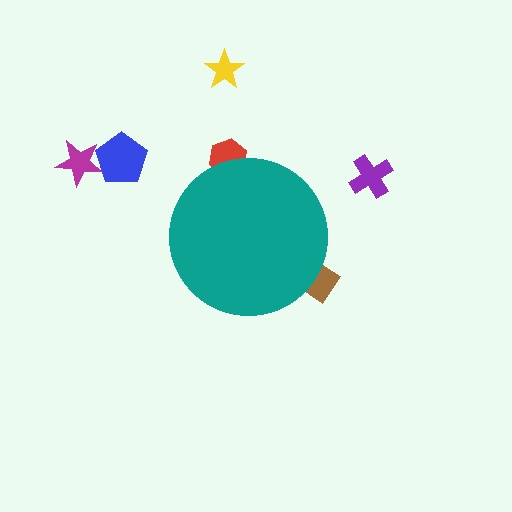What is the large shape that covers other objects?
A teal circle.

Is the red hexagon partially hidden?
Yes, the red hexagon is partially hidden behind the teal circle.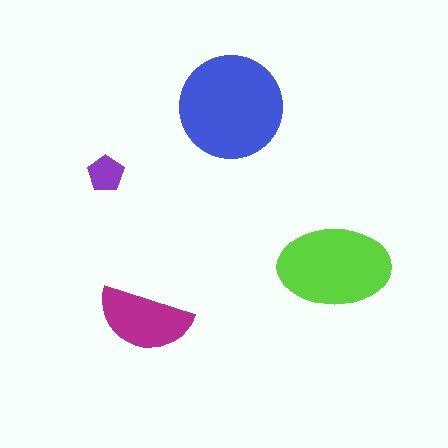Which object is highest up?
The blue circle is topmost.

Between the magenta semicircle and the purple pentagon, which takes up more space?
The magenta semicircle.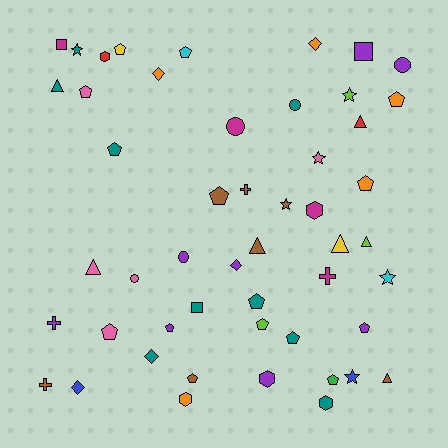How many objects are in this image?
There are 50 objects.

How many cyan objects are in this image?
There are 2 cyan objects.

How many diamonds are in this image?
There are 5 diamonds.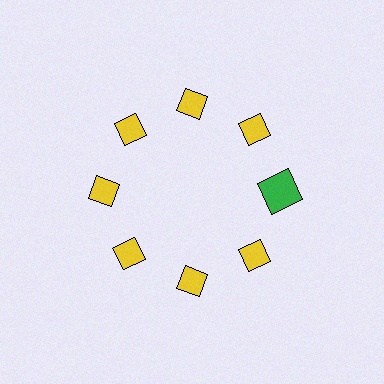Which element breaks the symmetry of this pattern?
The green square at roughly the 3 o'clock position breaks the symmetry. All other shapes are yellow diamonds.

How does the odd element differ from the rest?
It differs in both color (green instead of yellow) and shape (square instead of diamond).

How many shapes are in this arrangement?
There are 8 shapes arranged in a ring pattern.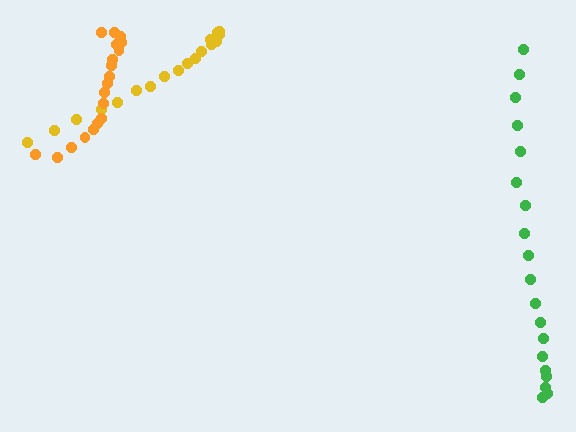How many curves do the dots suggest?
There are 3 distinct paths.